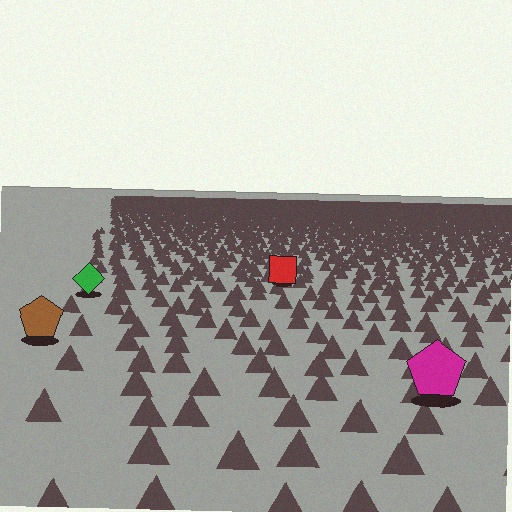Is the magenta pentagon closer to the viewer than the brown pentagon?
Yes. The magenta pentagon is closer — you can tell from the texture gradient: the ground texture is coarser near it.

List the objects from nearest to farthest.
From nearest to farthest: the magenta pentagon, the brown pentagon, the green diamond, the red square.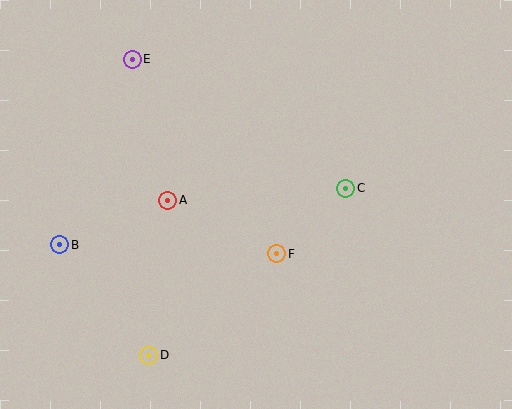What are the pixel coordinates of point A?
Point A is at (168, 200).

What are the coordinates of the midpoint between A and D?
The midpoint between A and D is at (158, 278).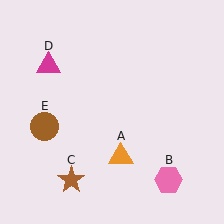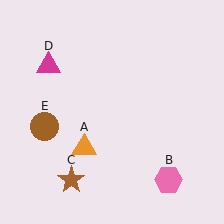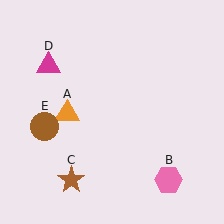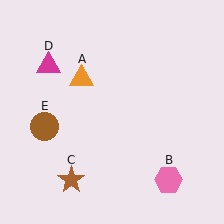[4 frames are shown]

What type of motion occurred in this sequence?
The orange triangle (object A) rotated clockwise around the center of the scene.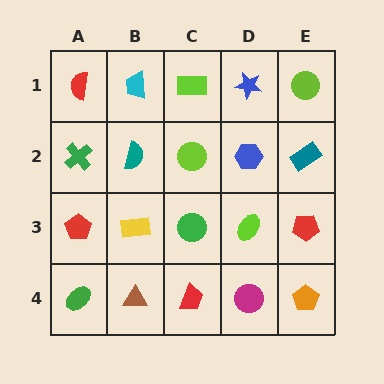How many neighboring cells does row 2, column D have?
4.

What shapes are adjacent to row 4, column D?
A lime ellipse (row 3, column D), a red trapezoid (row 4, column C), an orange pentagon (row 4, column E).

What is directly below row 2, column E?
A red pentagon.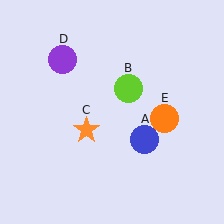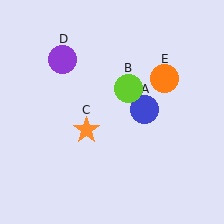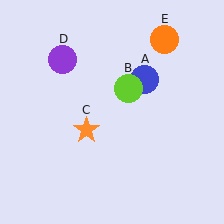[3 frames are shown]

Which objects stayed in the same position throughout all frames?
Lime circle (object B) and orange star (object C) and purple circle (object D) remained stationary.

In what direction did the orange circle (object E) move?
The orange circle (object E) moved up.